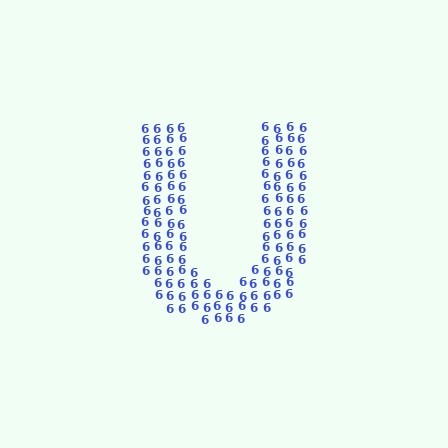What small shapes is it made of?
It is made of small digit 6's.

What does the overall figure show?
The overall figure shows the letter U.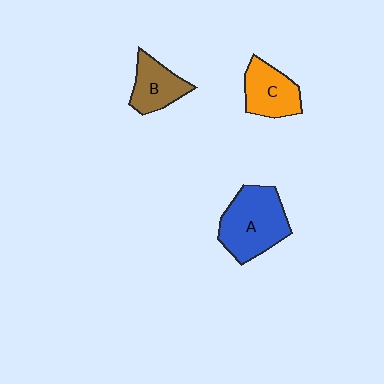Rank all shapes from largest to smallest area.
From largest to smallest: A (blue), C (orange), B (brown).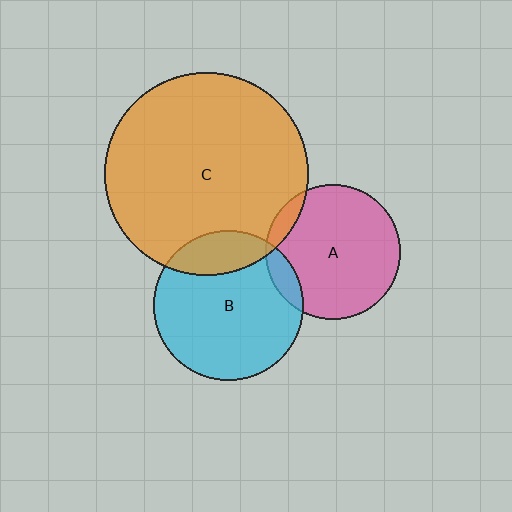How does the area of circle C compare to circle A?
Approximately 2.3 times.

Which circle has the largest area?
Circle C (orange).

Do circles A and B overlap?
Yes.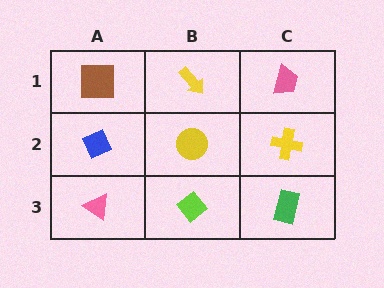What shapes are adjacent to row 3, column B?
A yellow circle (row 2, column B), a pink triangle (row 3, column A), a green rectangle (row 3, column C).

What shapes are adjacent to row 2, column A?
A brown square (row 1, column A), a pink triangle (row 3, column A), a yellow circle (row 2, column B).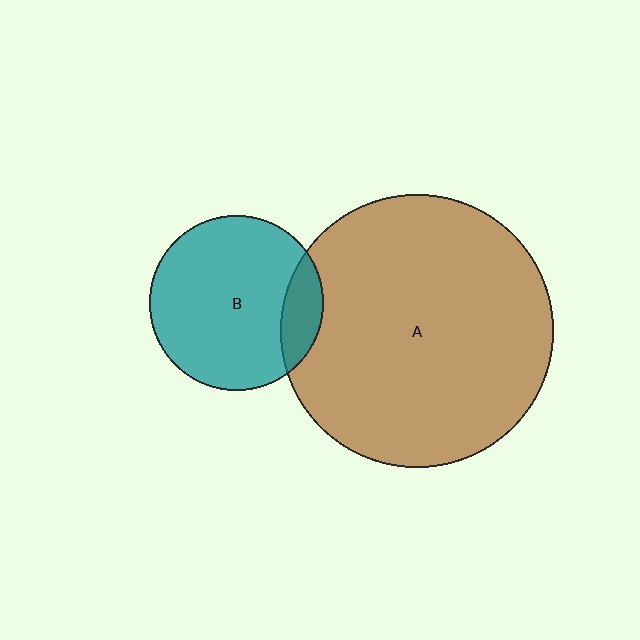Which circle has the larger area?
Circle A (brown).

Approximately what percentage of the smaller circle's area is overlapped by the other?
Approximately 15%.